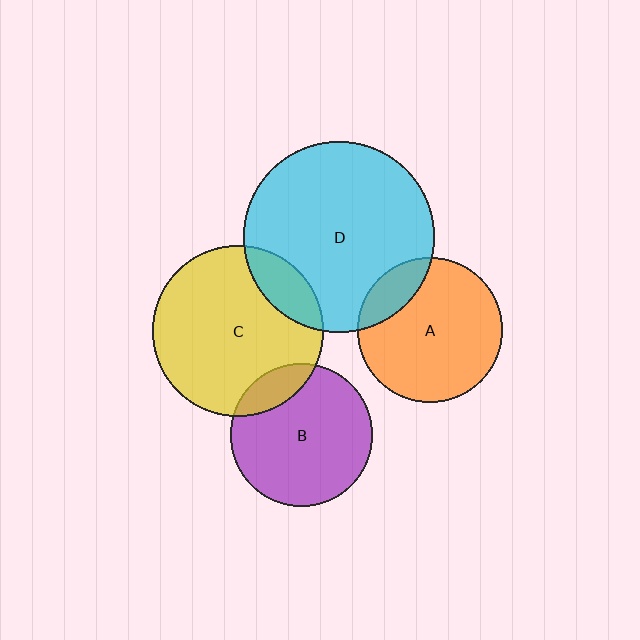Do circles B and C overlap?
Yes.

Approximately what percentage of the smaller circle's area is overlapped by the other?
Approximately 15%.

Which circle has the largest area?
Circle D (cyan).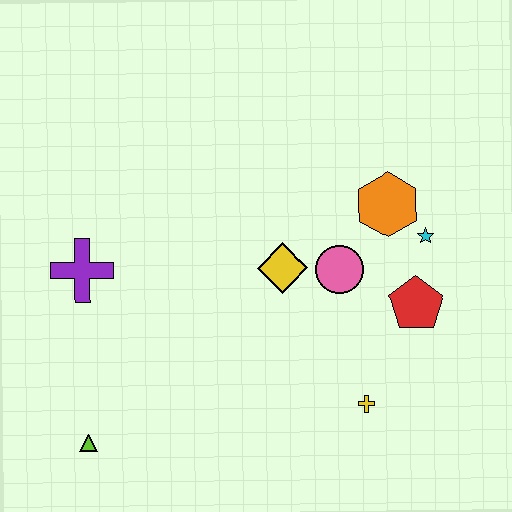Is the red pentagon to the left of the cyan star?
Yes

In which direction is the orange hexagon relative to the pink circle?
The orange hexagon is above the pink circle.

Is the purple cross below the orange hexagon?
Yes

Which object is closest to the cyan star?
The orange hexagon is closest to the cyan star.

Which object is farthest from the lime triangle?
The cyan star is farthest from the lime triangle.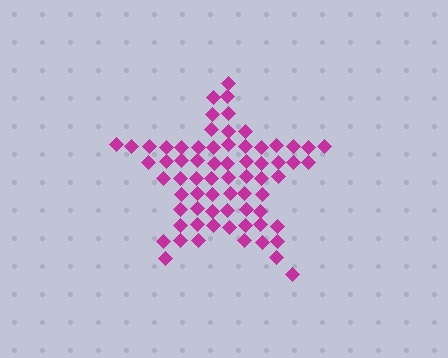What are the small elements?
The small elements are diamonds.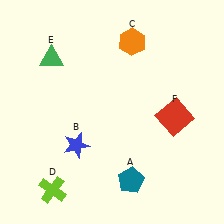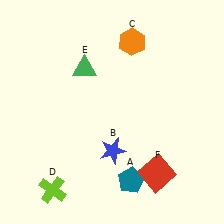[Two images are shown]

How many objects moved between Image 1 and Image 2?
3 objects moved between the two images.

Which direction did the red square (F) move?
The red square (F) moved down.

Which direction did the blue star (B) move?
The blue star (B) moved right.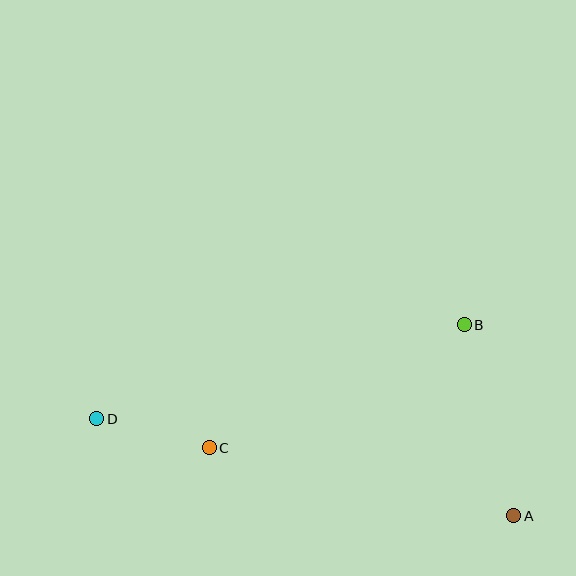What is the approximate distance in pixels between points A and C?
The distance between A and C is approximately 312 pixels.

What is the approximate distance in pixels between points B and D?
The distance between B and D is approximately 379 pixels.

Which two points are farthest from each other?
Points A and D are farthest from each other.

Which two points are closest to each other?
Points C and D are closest to each other.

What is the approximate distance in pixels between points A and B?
The distance between A and B is approximately 197 pixels.